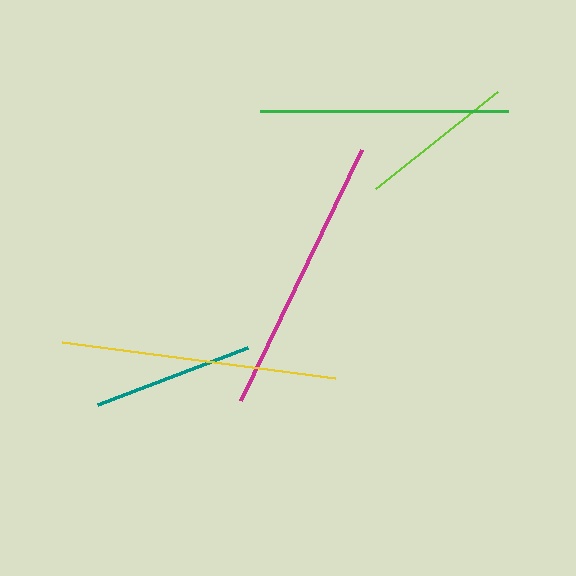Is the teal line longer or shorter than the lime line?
The teal line is longer than the lime line.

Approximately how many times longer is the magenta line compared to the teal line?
The magenta line is approximately 1.7 times the length of the teal line.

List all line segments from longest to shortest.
From longest to shortest: magenta, yellow, green, teal, lime.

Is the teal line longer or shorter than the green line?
The green line is longer than the teal line.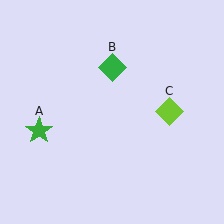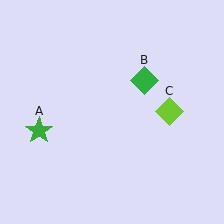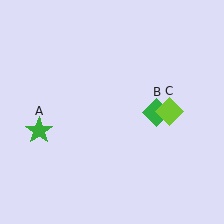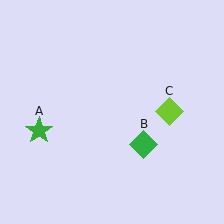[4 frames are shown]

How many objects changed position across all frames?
1 object changed position: green diamond (object B).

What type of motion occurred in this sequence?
The green diamond (object B) rotated clockwise around the center of the scene.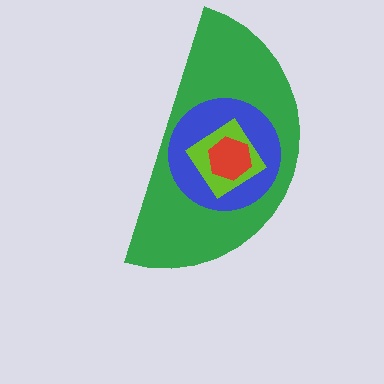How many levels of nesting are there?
4.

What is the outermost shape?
The green semicircle.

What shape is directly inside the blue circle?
The lime diamond.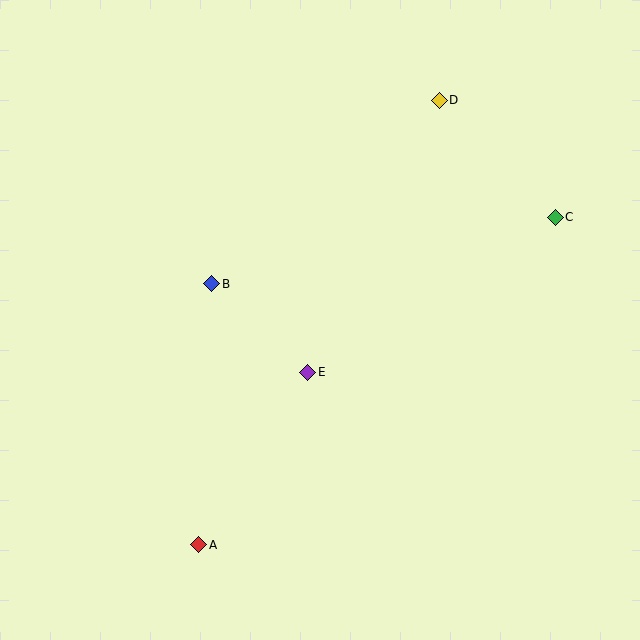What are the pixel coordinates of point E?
Point E is at (308, 372).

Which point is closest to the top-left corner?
Point B is closest to the top-left corner.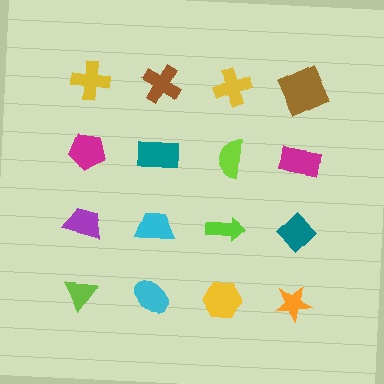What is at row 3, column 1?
A purple trapezoid.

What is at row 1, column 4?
A brown square.